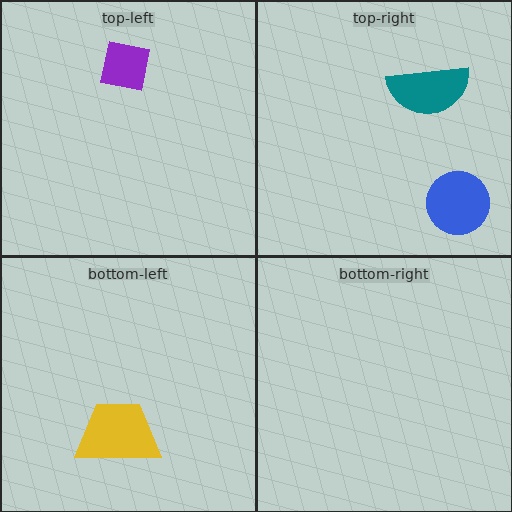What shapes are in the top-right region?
The teal semicircle, the blue circle.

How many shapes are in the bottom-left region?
1.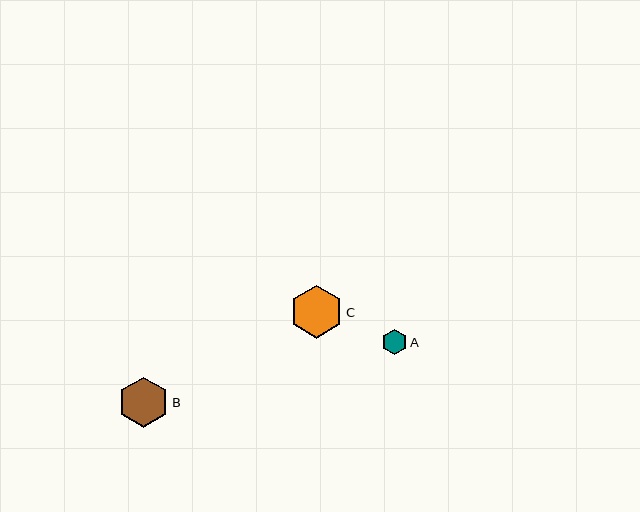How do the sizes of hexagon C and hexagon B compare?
Hexagon C and hexagon B are approximately the same size.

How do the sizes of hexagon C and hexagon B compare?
Hexagon C and hexagon B are approximately the same size.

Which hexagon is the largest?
Hexagon C is the largest with a size of approximately 53 pixels.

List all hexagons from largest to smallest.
From largest to smallest: C, B, A.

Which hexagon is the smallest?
Hexagon A is the smallest with a size of approximately 25 pixels.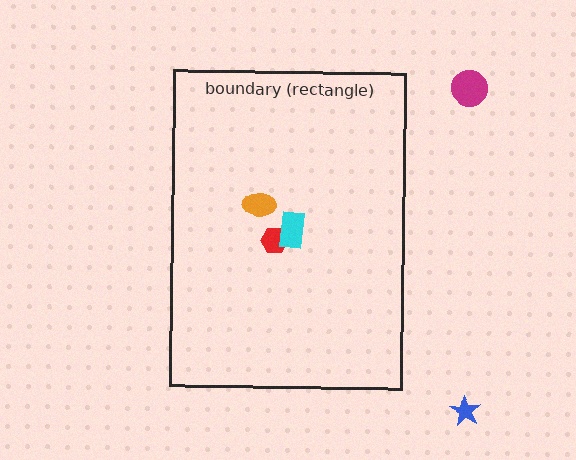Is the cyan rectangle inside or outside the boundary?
Inside.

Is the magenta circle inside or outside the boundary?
Outside.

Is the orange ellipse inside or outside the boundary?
Inside.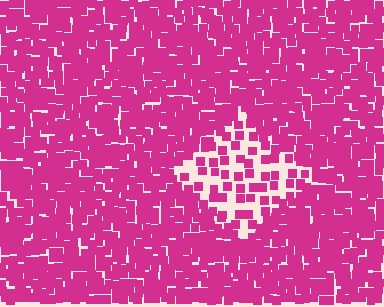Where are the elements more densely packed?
The elements are more densely packed outside the diamond boundary.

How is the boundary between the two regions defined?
The boundary is defined by a change in element density (approximately 2.6x ratio). All elements are the same color, size, and shape.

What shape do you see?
I see a diamond.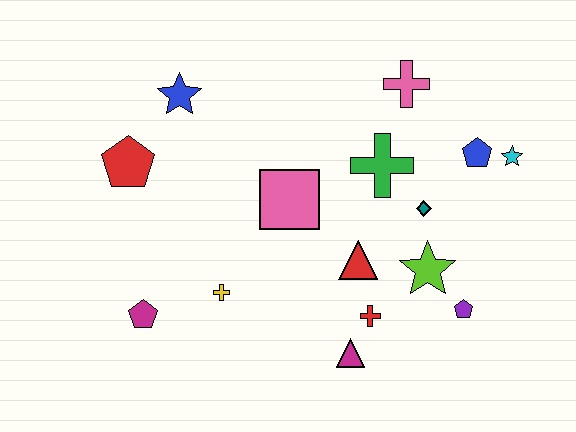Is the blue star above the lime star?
Yes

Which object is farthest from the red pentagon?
The cyan star is farthest from the red pentagon.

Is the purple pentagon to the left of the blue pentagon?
Yes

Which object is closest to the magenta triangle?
The red cross is closest to the magenta triangle.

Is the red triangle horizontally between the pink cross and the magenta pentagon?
Yes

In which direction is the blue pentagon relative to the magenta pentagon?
The blue pentagon is to the right of the magenta pentagon.